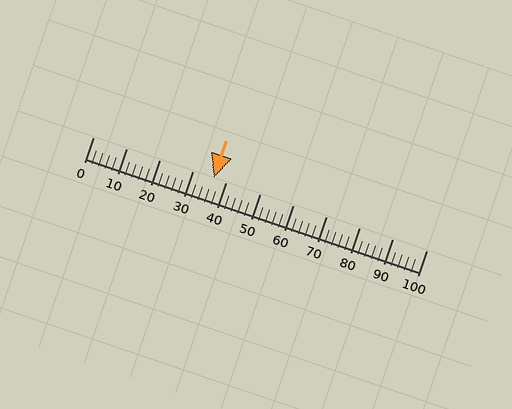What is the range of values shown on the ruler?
The ruler shows values from 0 to 100.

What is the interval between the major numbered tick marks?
The major tick marks are spaced 10 units apart.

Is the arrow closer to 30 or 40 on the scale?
The arrow is closer to 40.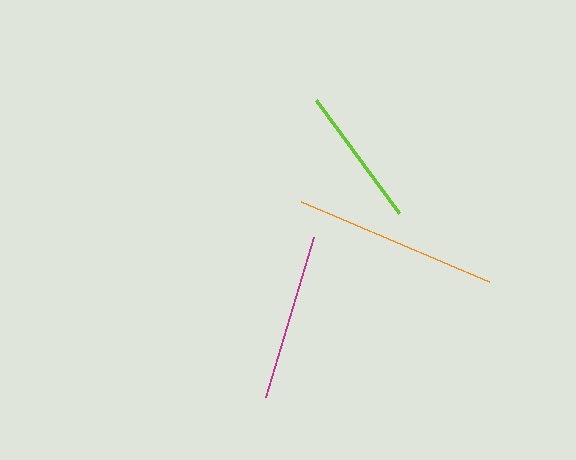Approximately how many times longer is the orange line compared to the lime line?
The orange line is approximately 1.5 times the length of the lime line.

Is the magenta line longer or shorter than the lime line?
The magenta line is longer than the lime line.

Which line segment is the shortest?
The lime line is the shortest at approximately 141 pixels.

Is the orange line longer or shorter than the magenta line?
The orange line is longer than the magenta line.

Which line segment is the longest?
The orange line is the longest at approximately 204 pixels.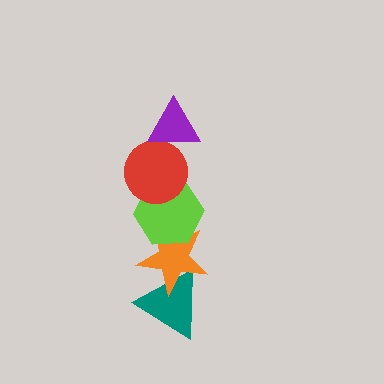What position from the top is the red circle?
The red circle is 2nd from the top.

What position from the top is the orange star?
The orange star is 4th from the top.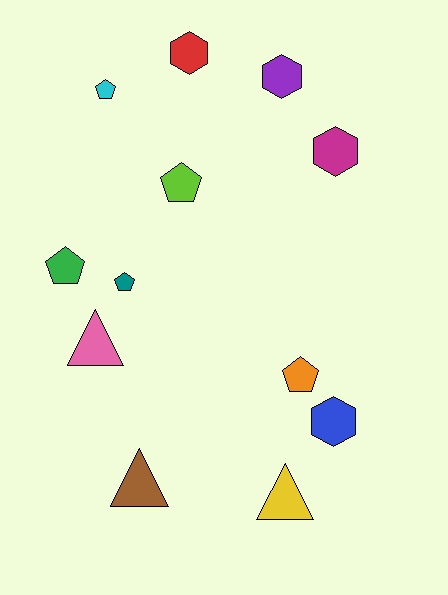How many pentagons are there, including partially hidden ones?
There are 5 pentagons.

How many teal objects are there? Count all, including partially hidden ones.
There is 1 teal object.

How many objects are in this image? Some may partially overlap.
There are 12 objects.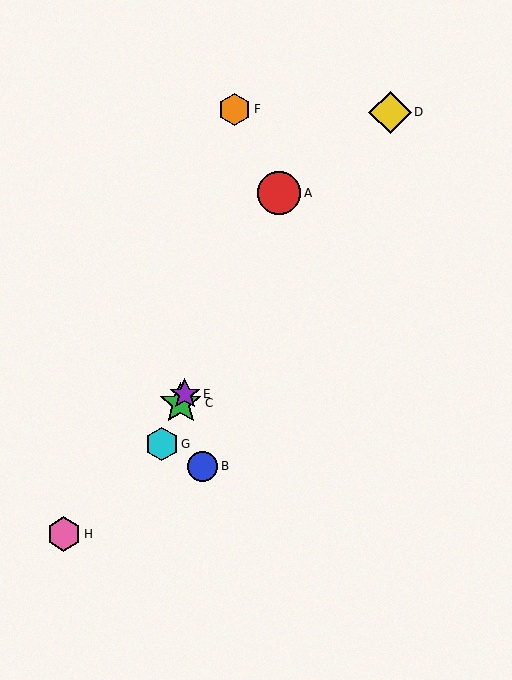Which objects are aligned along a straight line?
Objects A, C, E, G are aligned along a straight line.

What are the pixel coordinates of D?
Object D is at (390, 112).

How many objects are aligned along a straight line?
4 objects (A, C, E, G) are aligned along a straight line.